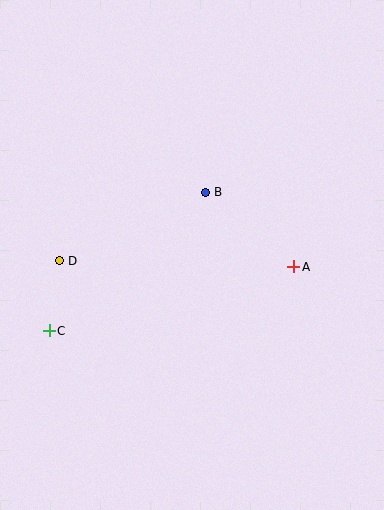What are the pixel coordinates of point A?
Point A is at (294, 267).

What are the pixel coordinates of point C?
Point C is at (49, 331).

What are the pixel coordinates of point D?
Point D is at (60, 261).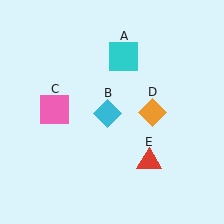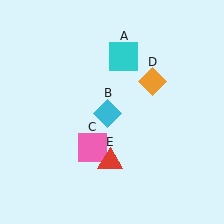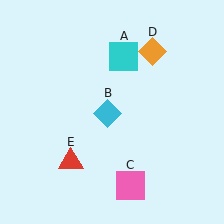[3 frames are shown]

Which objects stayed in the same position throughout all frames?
Cyan square (object A) and cyan diamond (object B) remained stationary.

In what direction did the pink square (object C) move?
The pink square (object C) moved down and to the right.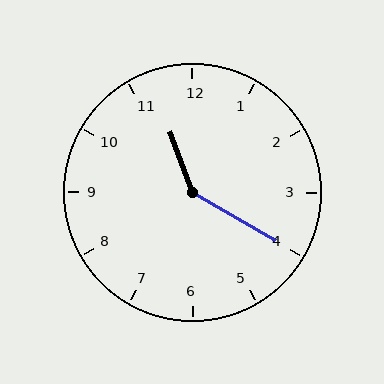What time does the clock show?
11:20.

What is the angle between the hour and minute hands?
Approximately 140 degrees.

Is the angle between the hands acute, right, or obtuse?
It is obtuse.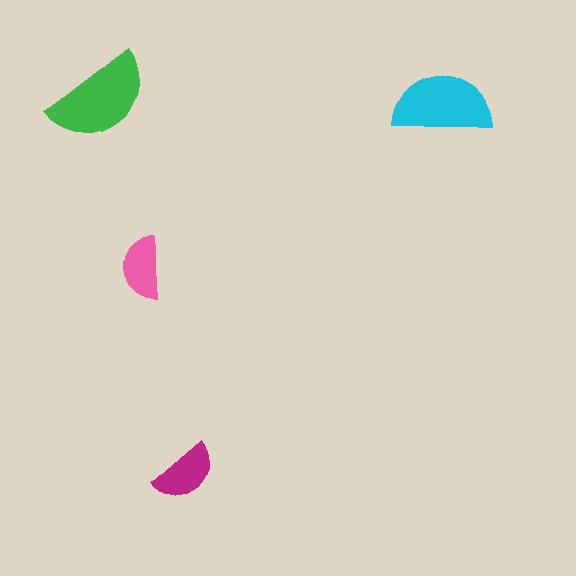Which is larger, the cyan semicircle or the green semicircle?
The green one.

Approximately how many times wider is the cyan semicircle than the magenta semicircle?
About 1.5 times wider.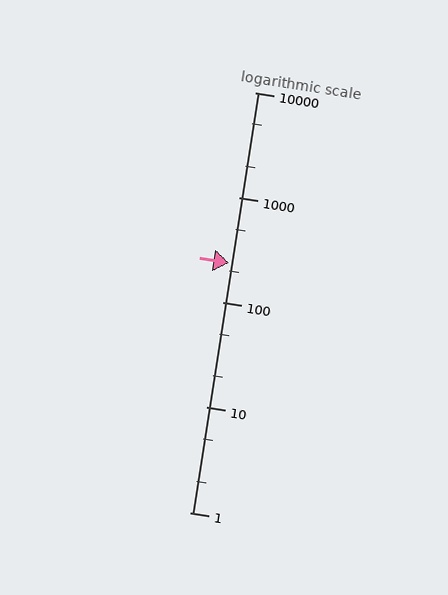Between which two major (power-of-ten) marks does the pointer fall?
The pointer is between 100 and 1000.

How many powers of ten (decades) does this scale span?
The scale spans 4 decades, from 1 to 10000.